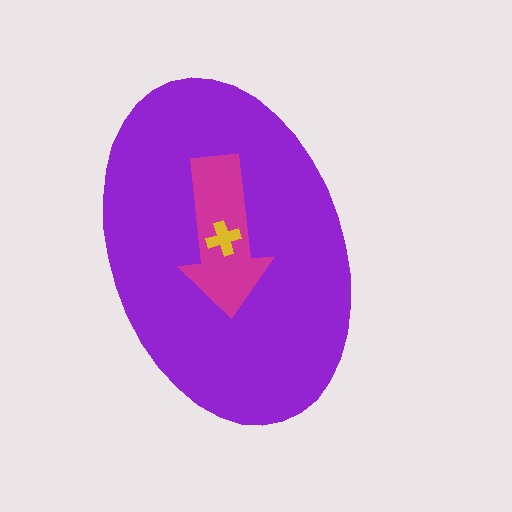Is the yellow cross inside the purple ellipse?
Yes.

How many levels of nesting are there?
3.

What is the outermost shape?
The purple ellipse.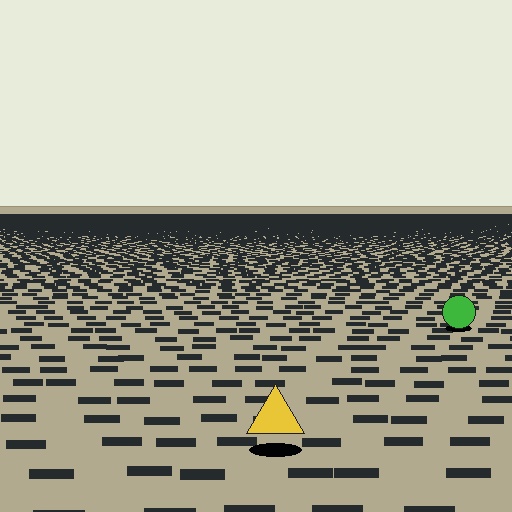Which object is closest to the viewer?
The yellow triangle is closest. The texture marks near it are larger and more spread out.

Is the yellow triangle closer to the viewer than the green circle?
Yes. The yellow triangle is closer — you can tell from the texture gradient: the ground texture is coarser near it.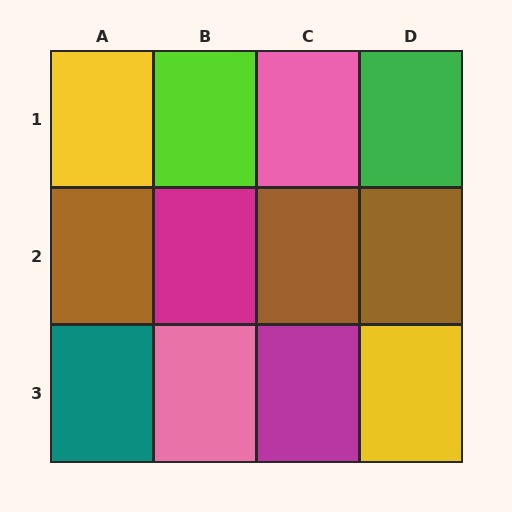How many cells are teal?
1 cell is teal.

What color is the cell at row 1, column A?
Yellow.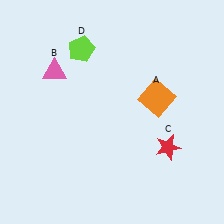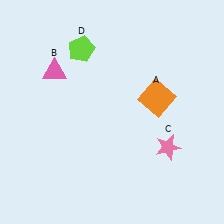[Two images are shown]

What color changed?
The star (C) changed from red in Image 1 to pink in Image 2.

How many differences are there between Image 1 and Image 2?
There is 1 difference between the two images.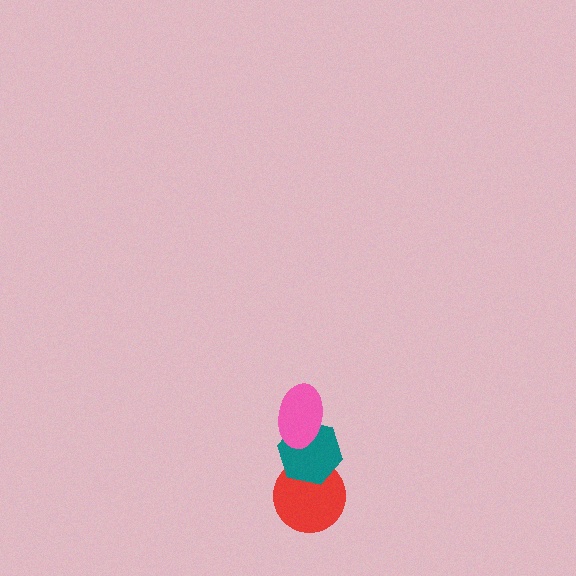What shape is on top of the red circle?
The teal hexagon is on top of the red circle.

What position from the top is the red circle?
The red circle is 3rd from the top.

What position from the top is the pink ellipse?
The pink ellipse is 1st from the top.